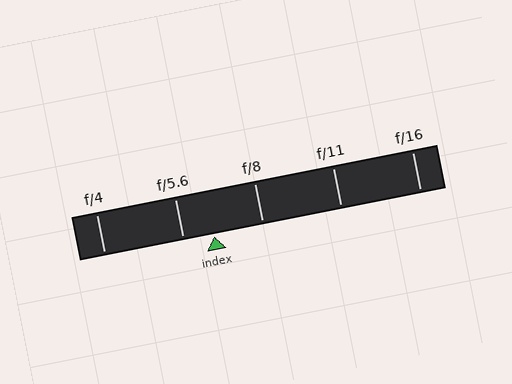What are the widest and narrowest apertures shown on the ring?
The widest aperture shown is f/4 and the narrowest is f/16.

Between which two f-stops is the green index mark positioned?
The index mark is between f/5.6 and f/8.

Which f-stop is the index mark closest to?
The index mark is closest to f/5.6.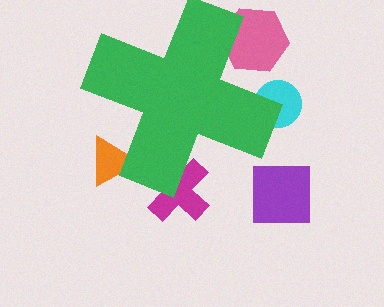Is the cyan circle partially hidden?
Yes, the cyan circle is partially hidden behind the green cross.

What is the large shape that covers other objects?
A green cross.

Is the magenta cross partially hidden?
Yes, the magenta cross is partially hidden behind the green cross.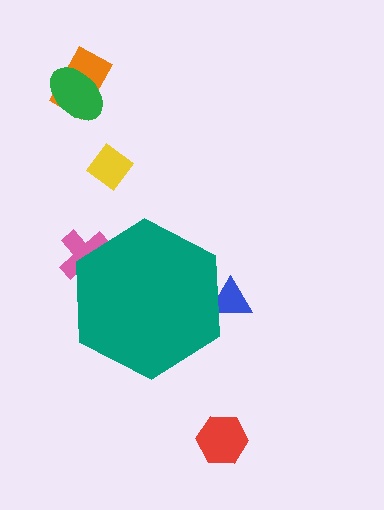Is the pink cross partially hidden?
Yes, the pink cross is partially hidden behind the teal hexagon.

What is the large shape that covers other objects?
A teal hexagon.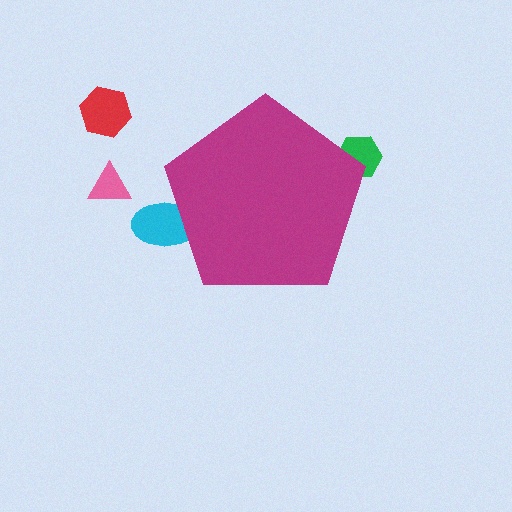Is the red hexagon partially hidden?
No, the red hexagon is fully visible.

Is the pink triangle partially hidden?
No, the pink triangle is fully visible.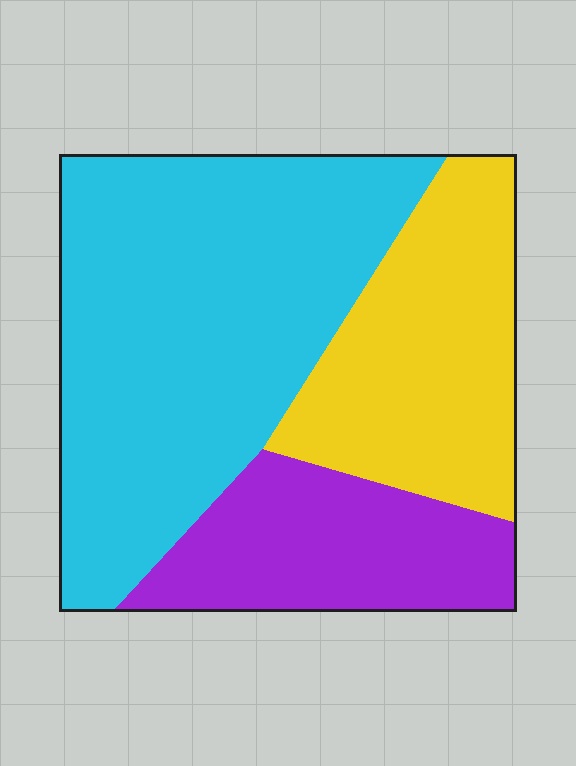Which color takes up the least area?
Purple, at roughly 20%.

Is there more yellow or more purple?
Yellow.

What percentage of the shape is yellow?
Yellow covers about 25% of the shape.